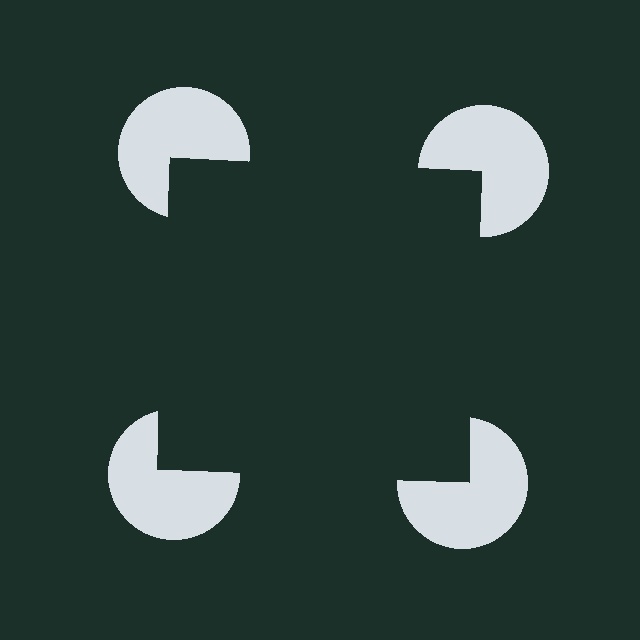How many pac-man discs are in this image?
There are 4 — one at each vertex of the illusory square.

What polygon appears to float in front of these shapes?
An illusory square — its edges are inferred from the aligned wedge cuts in the pac-man discs, not physically drawn.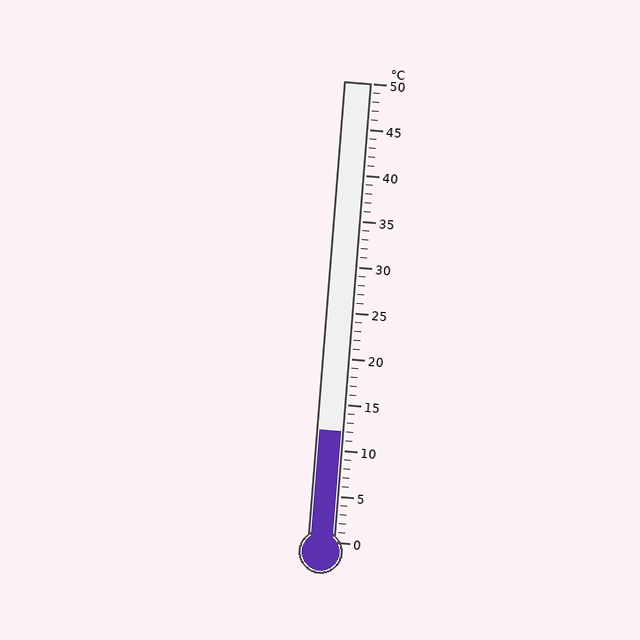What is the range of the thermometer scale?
The thermometer scale ranges from 0°C to 50°C.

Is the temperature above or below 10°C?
The temperature is above 10°C.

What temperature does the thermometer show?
The thermometer shows approximately 12°C.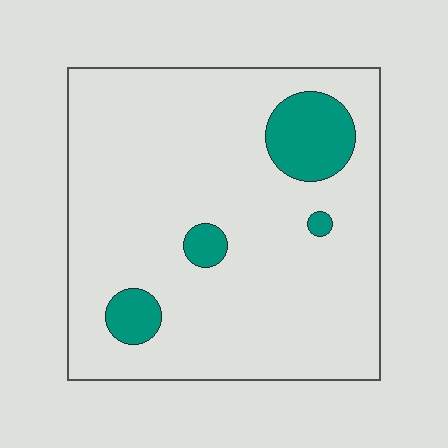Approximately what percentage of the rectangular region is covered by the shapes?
Approximately 10%.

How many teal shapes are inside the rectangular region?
4.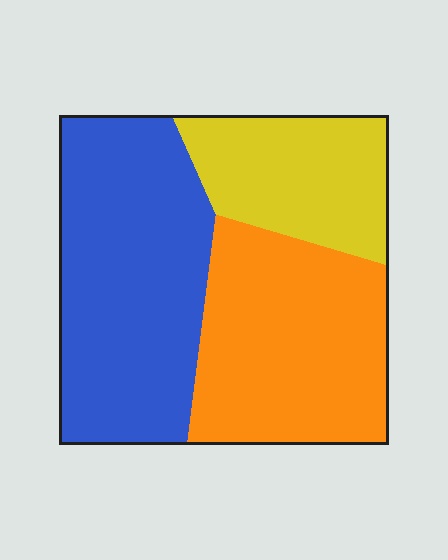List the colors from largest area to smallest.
From largest to smallest: blue, orange, yellow.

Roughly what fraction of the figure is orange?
Orange takes up about three eighths (3/8) of the figure.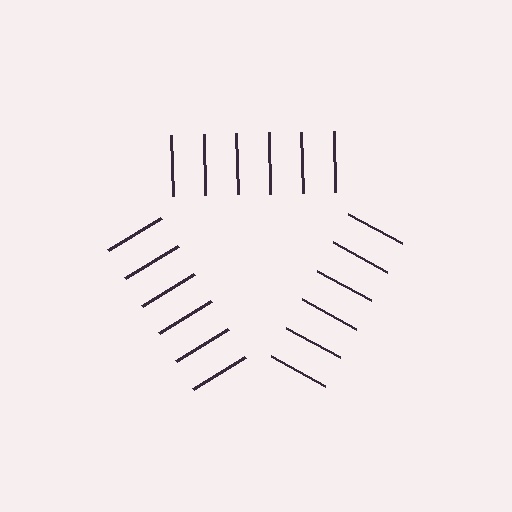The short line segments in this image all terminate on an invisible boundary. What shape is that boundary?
An illusory triangle — the line segments terminate on its edges but no continuous stroke is drawn.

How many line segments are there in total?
18 — 6 along each of the 3 edges.